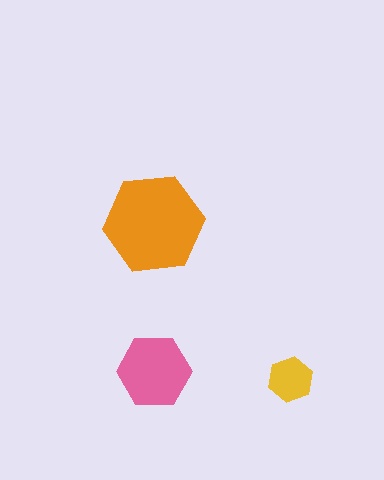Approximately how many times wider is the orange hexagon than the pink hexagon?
About 1.5 times wider.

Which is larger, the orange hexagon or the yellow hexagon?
The orange one.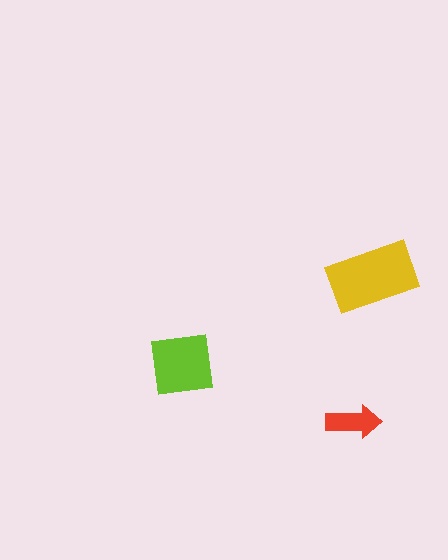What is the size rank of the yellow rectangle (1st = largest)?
1st.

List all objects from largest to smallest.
The yellow rectangle, the lime square, the red arrow.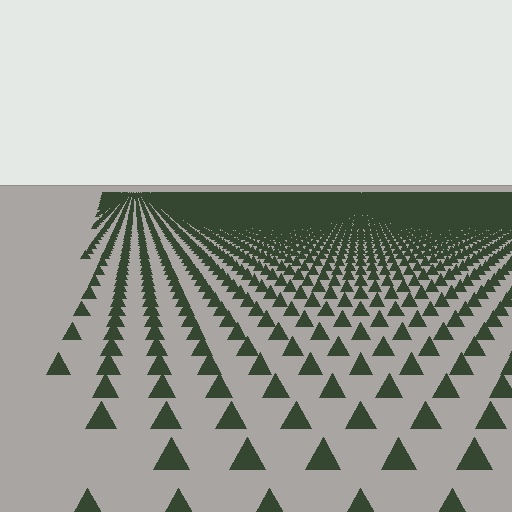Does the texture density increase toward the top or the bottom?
Density increases toward the top.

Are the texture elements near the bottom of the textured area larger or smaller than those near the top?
Larger. Near the bottom, elements are closer to the viewer and appear at a bigger on-screen size.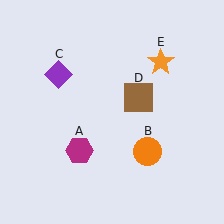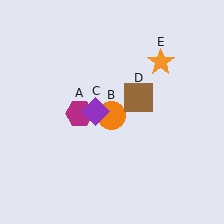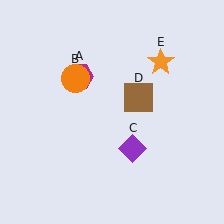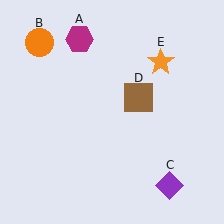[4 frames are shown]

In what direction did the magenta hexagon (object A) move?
The magenta hexagon (object A) moved up.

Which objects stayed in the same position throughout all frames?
Brown square (object D) and orange star (object E) remained stationary.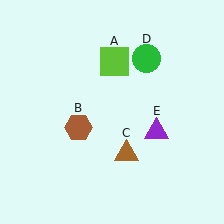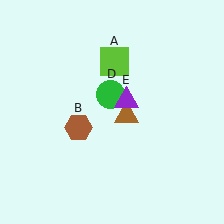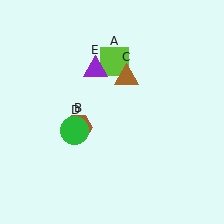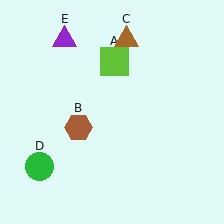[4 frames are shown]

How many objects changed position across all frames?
3 objects changed position: brown triangle (object C), green circle (object D), purple triangle (object E).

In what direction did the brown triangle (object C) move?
The brown triangle (object C) moved up.